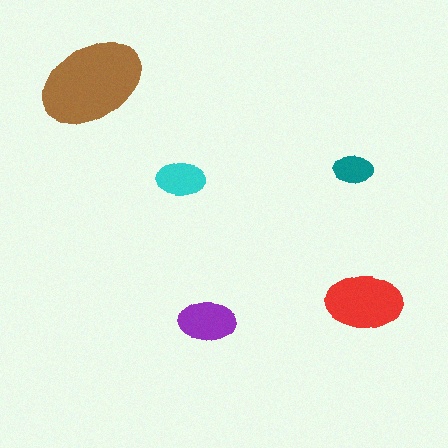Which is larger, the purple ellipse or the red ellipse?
The red one.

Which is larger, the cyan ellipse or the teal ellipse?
The cyan one.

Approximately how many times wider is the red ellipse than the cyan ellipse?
About 1.5 times wider.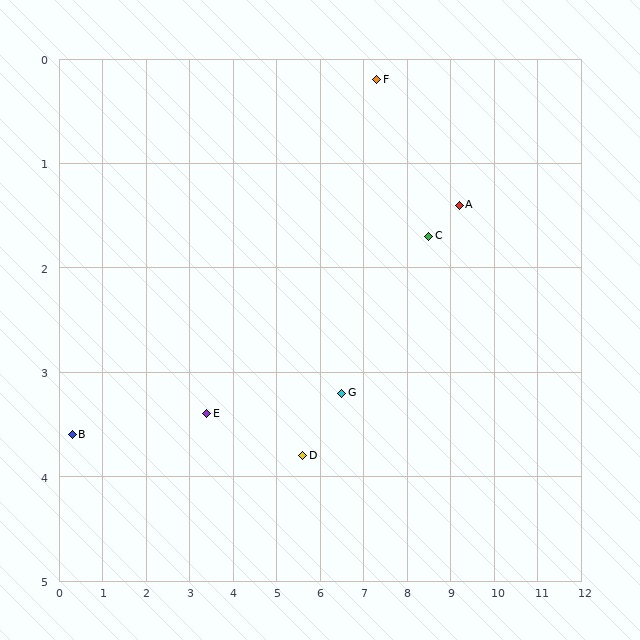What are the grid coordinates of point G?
Point G is at approximately (6.5, 3.2).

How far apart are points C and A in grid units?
Points C and A are about 0.8 grid units apart.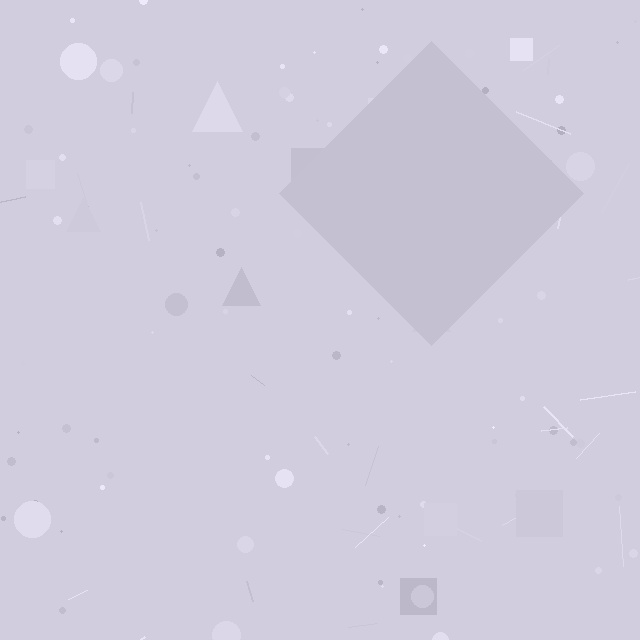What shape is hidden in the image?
A diamond is hidden in the image.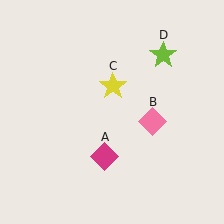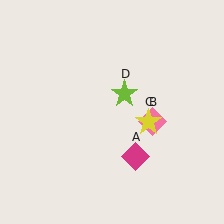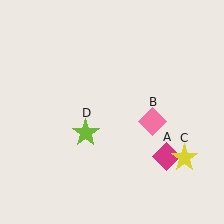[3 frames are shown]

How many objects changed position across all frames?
3 objects changed position: magenta diamond (object A), yellow star (object C), lime star (object D).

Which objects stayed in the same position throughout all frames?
Pink diamond (object B) remained stationary.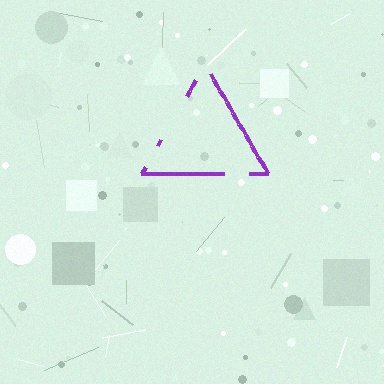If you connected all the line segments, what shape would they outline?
They would outline a triangle.